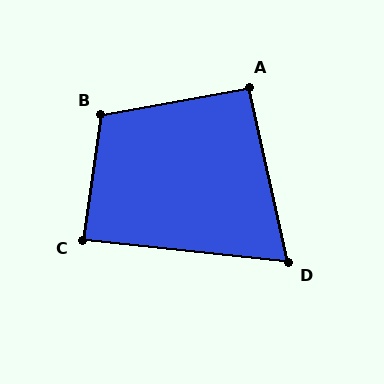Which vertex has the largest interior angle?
B, at approximately 109 degrees.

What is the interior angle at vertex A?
Approximately 92 degrees (approximately right).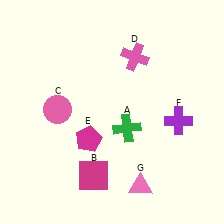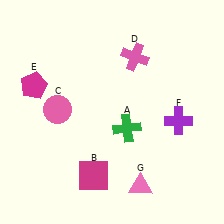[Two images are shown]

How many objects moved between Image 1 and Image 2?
1 object moved between the two images.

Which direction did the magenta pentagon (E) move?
The magenta pentagon (E) moved left.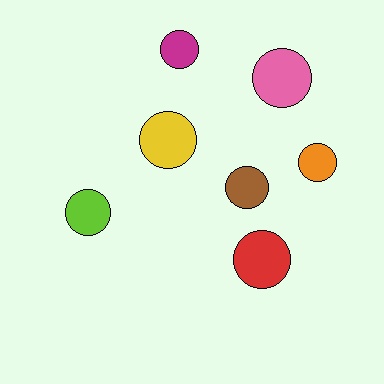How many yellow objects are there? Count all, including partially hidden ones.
There is 1 yellow object.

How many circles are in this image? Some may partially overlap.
There are 7 circles.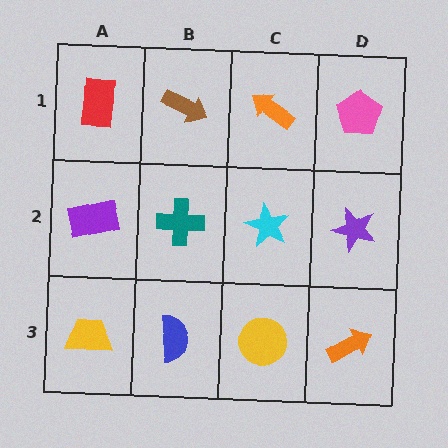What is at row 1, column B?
A brown arrow.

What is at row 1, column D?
A pink pentagon.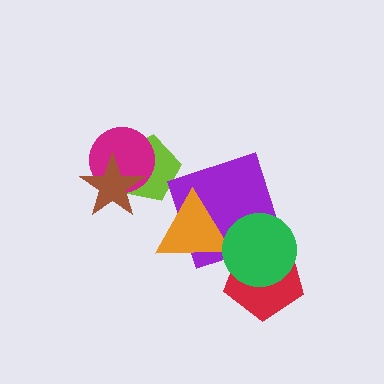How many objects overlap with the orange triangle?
2 objects overlap with the orange triangle.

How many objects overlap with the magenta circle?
2 objects overlap with the magenta circle.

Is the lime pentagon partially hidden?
Yes, it is partially covered by another shape.